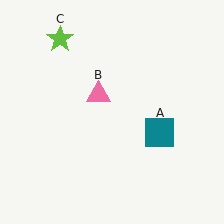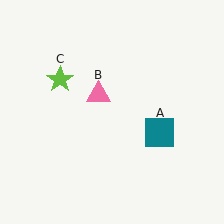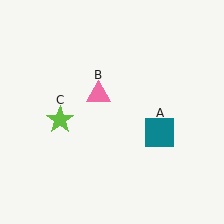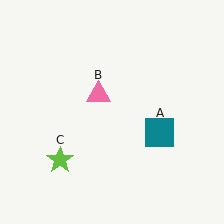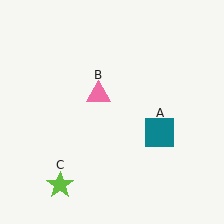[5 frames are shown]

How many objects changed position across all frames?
1 object changed position: lime star (object C).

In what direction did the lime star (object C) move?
The lime star (object C) moved down.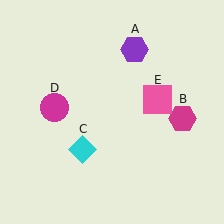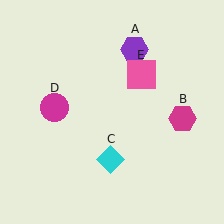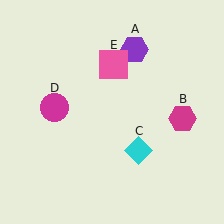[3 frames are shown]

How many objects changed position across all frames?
2 objects changed position: cyan diamond (object C), pink square (object E).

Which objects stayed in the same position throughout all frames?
Purple hexagon (object A) and magenta hexagon (object B) and magenta circle (object D) remained stationary.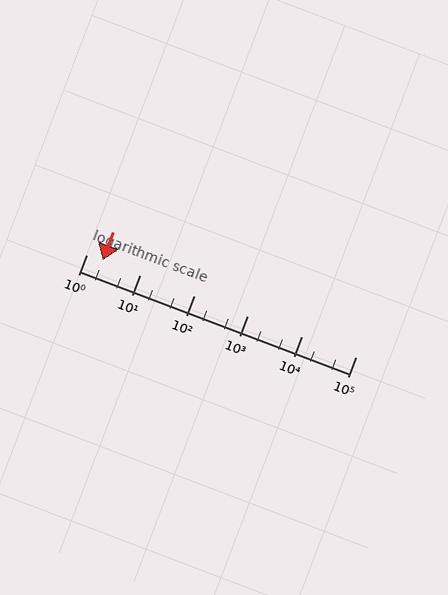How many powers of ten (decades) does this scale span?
The scale spans 5 decades, from 1 to 100000.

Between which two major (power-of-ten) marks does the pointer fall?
The pointer is between 1 and 10.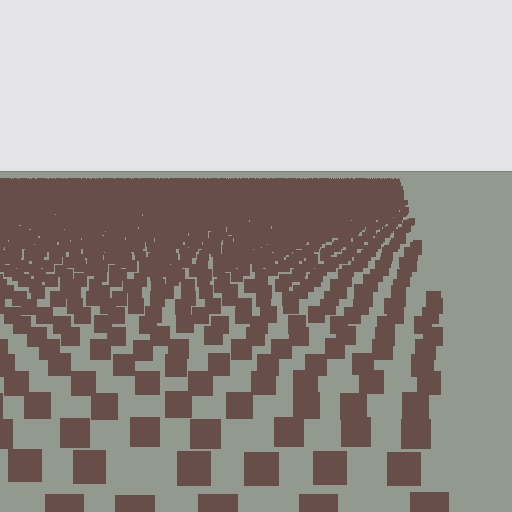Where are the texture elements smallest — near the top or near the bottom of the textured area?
Near the top.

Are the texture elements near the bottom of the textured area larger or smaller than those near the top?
Larger. Near the bottom, elements are closer to the viewer and appear at a bigger on-screen size.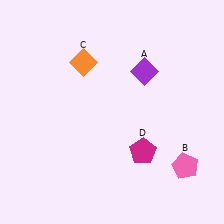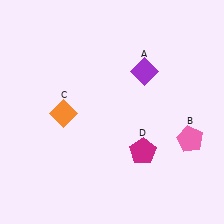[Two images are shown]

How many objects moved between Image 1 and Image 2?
2 objects moved between the two images.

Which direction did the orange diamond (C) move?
The orange diamond (C) moved down.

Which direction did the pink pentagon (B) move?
The pink pentagon (B) moved up.